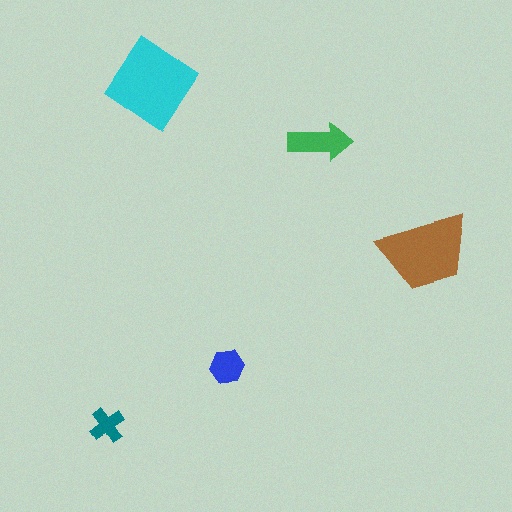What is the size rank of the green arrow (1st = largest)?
3rd.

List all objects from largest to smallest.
The cyan diamond, the brown trapezoid, the green arrow, the blue hexagon, the teal cross.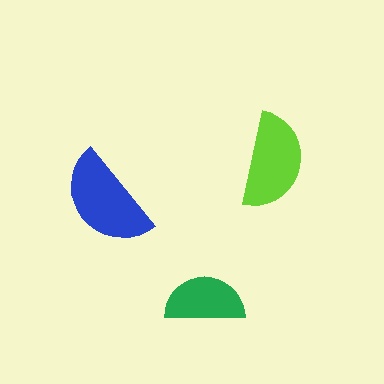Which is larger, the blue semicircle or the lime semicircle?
The blue one.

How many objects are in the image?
There are 3 objects in the image.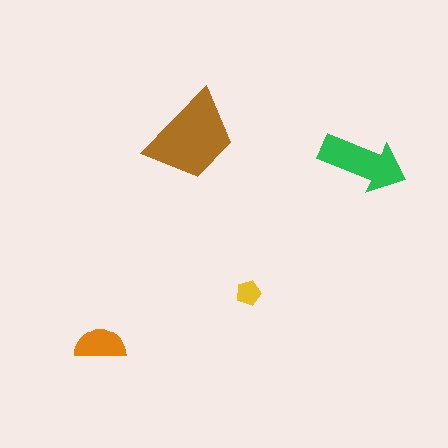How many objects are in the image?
There are 4 objects in the image.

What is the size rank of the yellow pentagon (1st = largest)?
4th.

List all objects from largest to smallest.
The brown trapezoid, the green arrow, the orange semicircle, the yellow pentagon.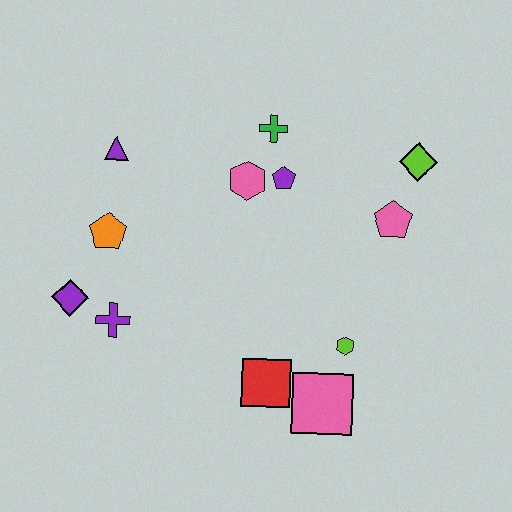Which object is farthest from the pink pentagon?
The purple diamond is farthest from the pink pentagon.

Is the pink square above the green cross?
No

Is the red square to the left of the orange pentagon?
No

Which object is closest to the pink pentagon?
The lime diamond is closest to the pink pentagon.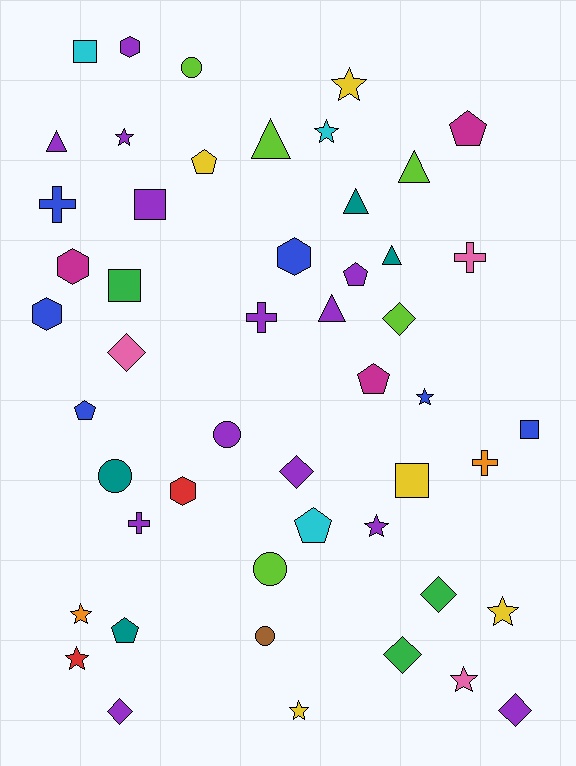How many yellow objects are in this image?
There are 5 yellow objects.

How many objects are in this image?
There are 50 objects.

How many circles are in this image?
There are 5 circles.